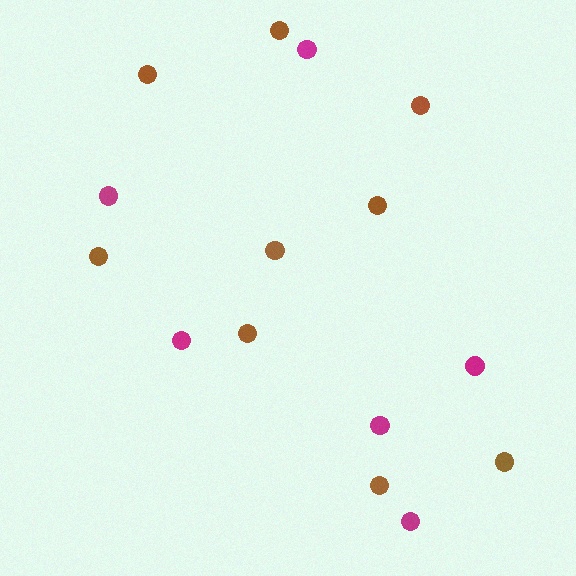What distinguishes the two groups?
There are 2 groups: one group of brown circles (9) and one group of magenta circles (6).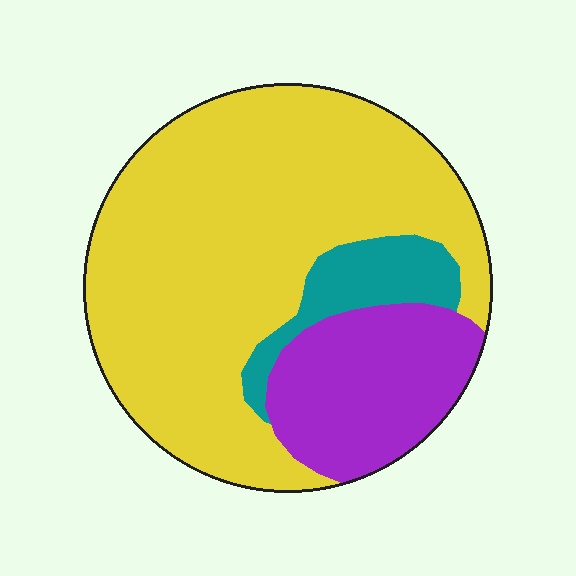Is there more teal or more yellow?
Yellow.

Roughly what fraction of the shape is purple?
Purple covers 21% of the shape.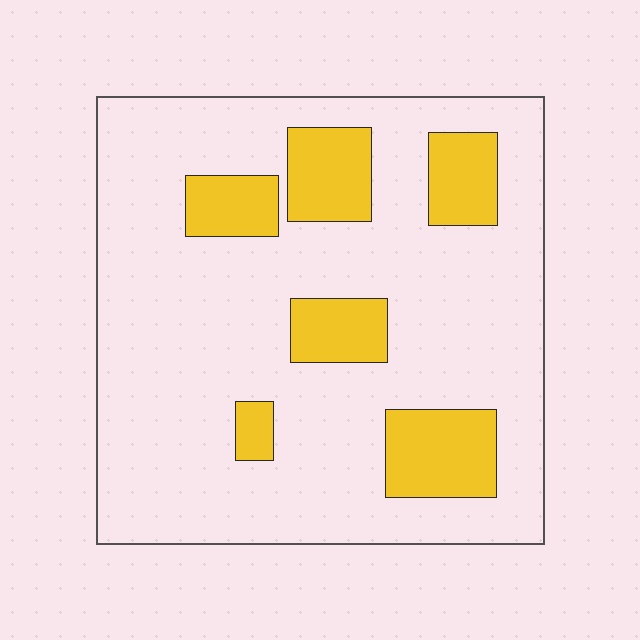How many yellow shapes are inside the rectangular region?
6.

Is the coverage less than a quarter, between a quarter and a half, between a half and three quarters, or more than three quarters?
Less than a quarter.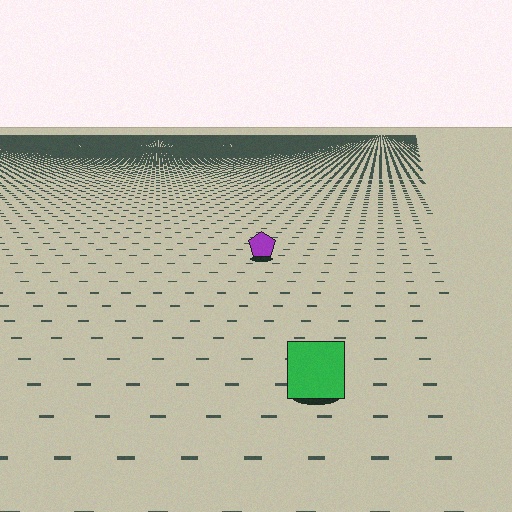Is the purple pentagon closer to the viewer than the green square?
No. The green square is closer — you can tell from the texture gradient: the ground texture is coarser near it.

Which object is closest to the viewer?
The green square is closest. The texture marks near it are larger and more spread out.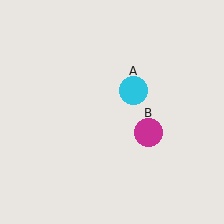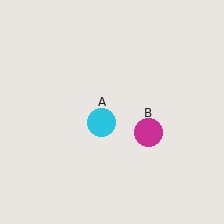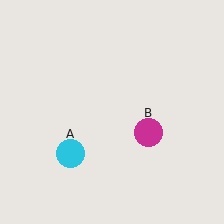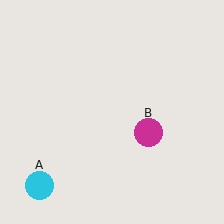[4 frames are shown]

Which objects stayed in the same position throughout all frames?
Magenta circle (object B) remained stationary.